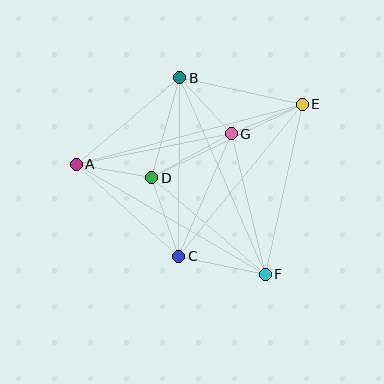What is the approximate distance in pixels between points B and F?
The distance between B and F is approximately 214 pixels.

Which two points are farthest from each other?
Points A and E are farthest from each other.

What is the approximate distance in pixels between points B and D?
The distance between B and D is approximately 104 pixels.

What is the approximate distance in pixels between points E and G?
The distance between E and G is approximately 77 pixels.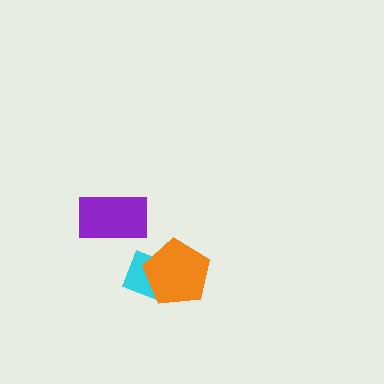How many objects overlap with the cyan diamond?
1 object overlaps with the cyan diamond.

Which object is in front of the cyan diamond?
The orange pentagon is in front of the cyan diamond.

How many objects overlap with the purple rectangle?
0 objects overlap with the purple rectangle.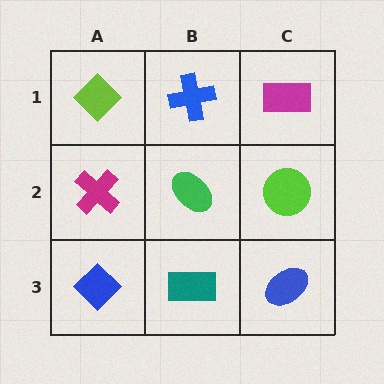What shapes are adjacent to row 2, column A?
A lime diamond (row 1, column A), a blue diamond (row 3, column A), a green ellipse (row 2, column B).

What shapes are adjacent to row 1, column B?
A green ellipse (row 2, column B), a lime diamond (row 1, column A), a magenta rectangle (row 1, column C).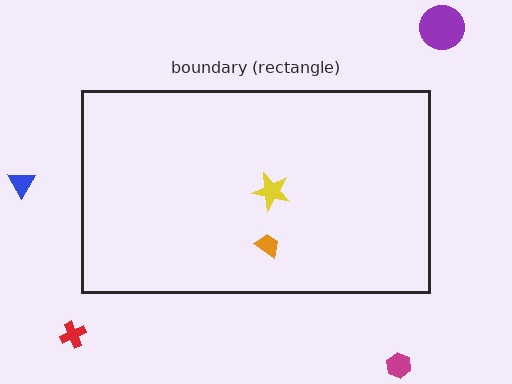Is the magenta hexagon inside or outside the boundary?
Outside.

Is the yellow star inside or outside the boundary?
Inside.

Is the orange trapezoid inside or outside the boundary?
Inside.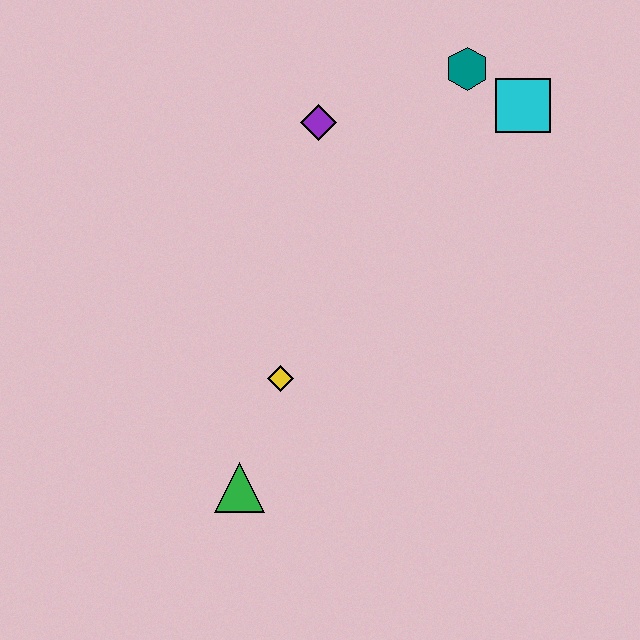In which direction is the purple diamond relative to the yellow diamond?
The purple diamond is above the yellow diamond.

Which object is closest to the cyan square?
The teal hexagon is closest to the cyan square.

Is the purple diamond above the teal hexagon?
No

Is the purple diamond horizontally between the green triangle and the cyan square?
Yes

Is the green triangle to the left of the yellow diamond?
Yes